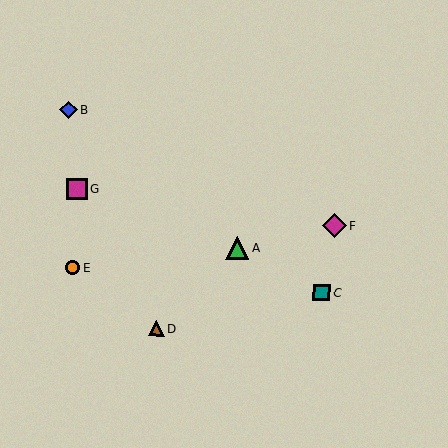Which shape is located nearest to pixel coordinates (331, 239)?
The magenta diamond (labeled F) at (334, 226) is nearest to that location.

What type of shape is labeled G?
Shape G is a magenta square.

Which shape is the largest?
The magenta diamond (labeled F) is the largest.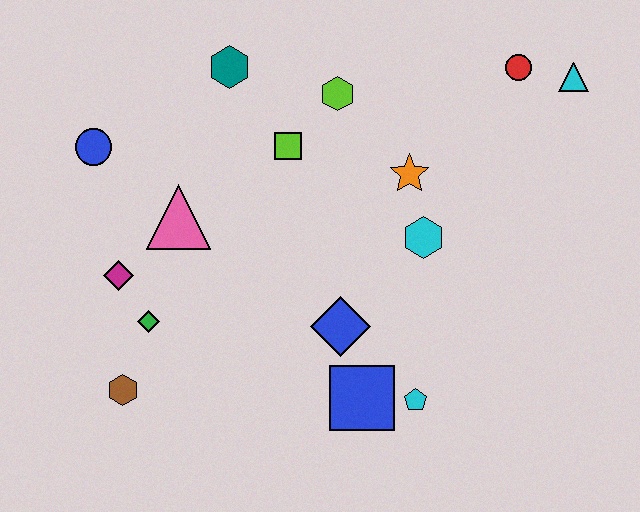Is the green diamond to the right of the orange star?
No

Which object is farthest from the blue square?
The cyan triangle is farthest from the blue square.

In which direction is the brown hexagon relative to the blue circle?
The brown hexagon is below the blue circle.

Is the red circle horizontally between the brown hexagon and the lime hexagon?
No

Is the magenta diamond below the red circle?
Yes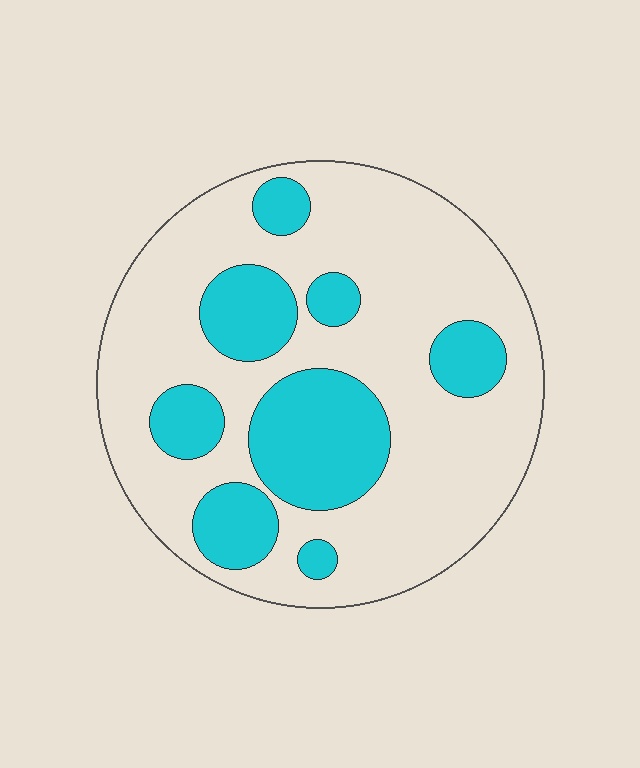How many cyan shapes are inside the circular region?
8.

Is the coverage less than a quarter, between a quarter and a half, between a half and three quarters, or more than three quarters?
Between a quarter and a half.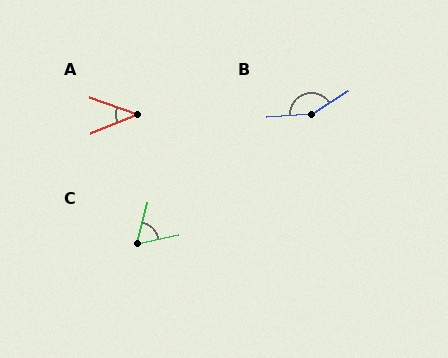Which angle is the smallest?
A, at approximately 42 degrees.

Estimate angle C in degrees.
Approximately 62 degrees.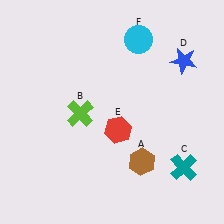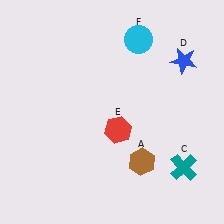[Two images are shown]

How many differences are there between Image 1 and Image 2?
There is 1 difference between the two images.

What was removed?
The lime cross (B) was removed in Image 2.